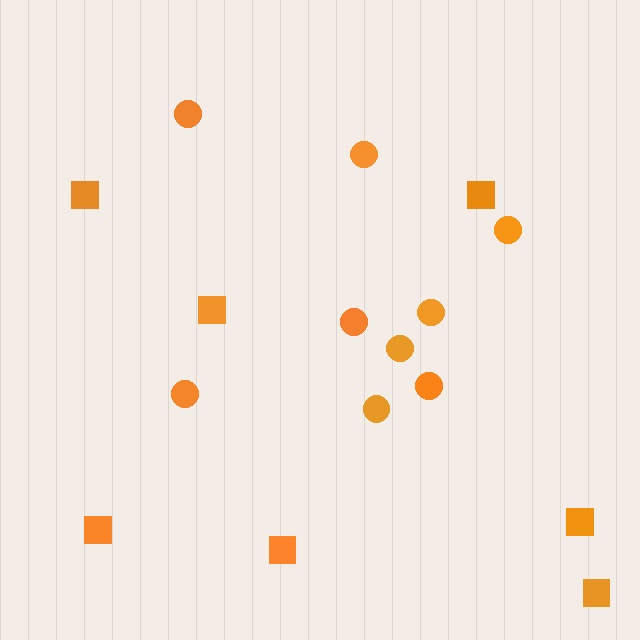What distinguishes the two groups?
There are 2 groups: one group of squares (7) and one group of circles (9).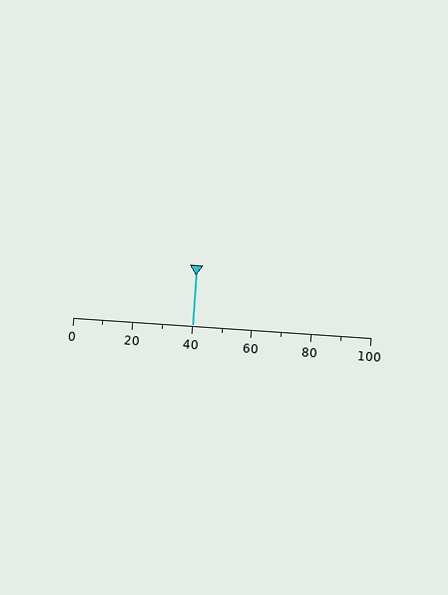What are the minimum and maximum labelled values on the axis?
The axis runs from 0 to 100.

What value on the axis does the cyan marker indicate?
The marker indicates approximately 40.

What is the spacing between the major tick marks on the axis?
The major ticks are spaced 20 apart.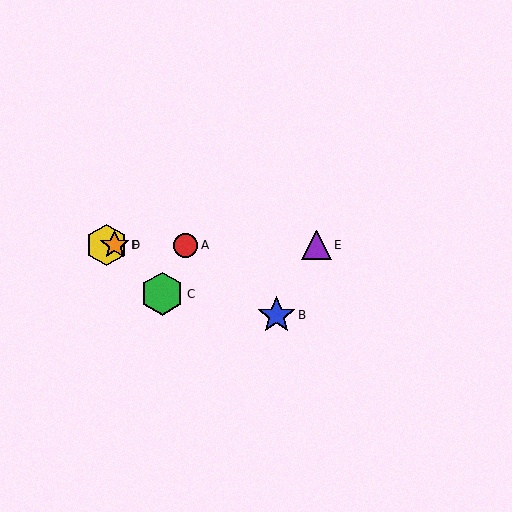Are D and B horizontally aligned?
No, D is at y≈245 and B is at y≈315.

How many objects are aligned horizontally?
4 objects (A, D, E, F) are aligned horizontally.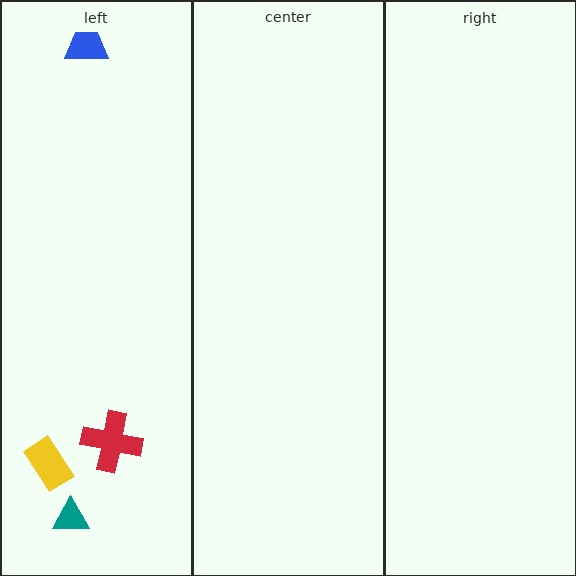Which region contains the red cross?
The left region.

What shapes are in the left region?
The red cross, the blue trapezoid, the yellow rectangle, the teal triangle.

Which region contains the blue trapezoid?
The left region.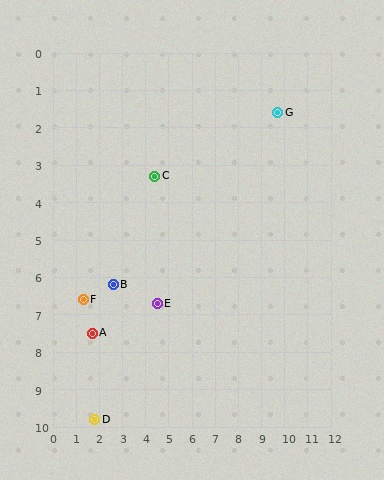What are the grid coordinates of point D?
Point D is at approximately (1.8, 9.8).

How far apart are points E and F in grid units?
Points E and F are about 3.2 grid units apart.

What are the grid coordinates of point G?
Point G is at approximately (9.7, 1.6).